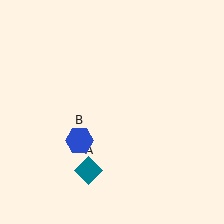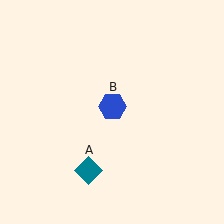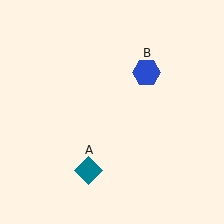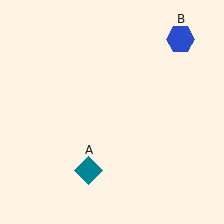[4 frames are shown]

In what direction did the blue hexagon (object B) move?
The blue hexagon (object B) moved up and to the right.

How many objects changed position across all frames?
1 object changed position: blue hexagon (object B).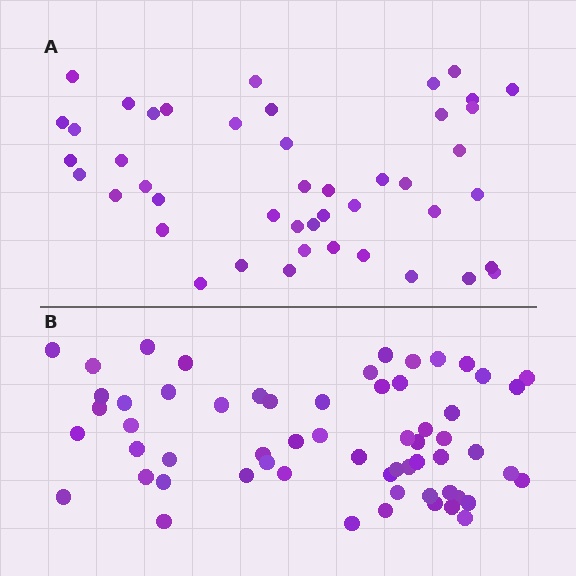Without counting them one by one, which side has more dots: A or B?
Region B (the bottom region) has more dots.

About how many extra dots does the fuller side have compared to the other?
Region B has approximately 15 more dots than region A.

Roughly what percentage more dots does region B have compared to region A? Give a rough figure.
About 35% more.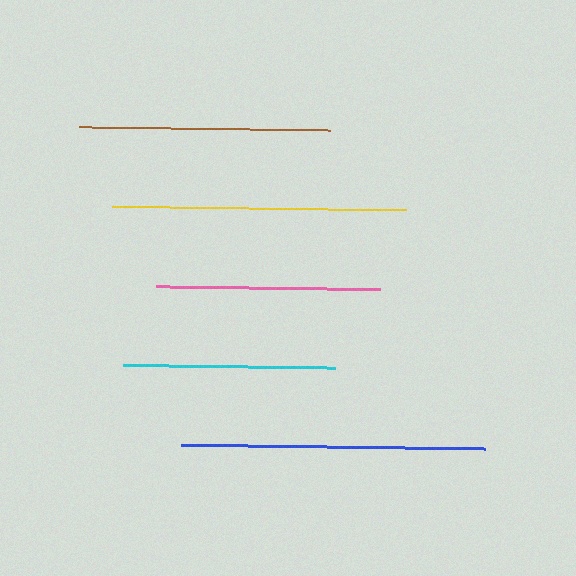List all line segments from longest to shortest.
From longest to shortest: blue, yellow, brown, pink, cyan.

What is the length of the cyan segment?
The cyan segment is approximately 213 pixels long.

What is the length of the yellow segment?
The yellow segment is approximately 294 pixels long.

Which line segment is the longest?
The blue line is the longest at approximately 304 pixels.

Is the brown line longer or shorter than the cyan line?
The brown line is longer than the cyan line.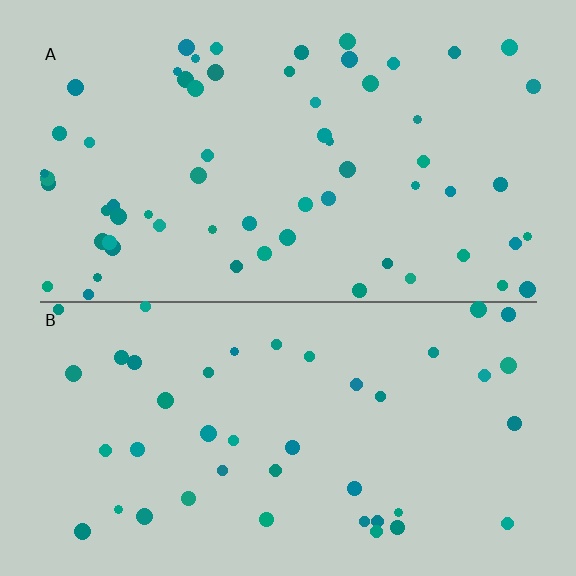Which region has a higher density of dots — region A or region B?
A (the top).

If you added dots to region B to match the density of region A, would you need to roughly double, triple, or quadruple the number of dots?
Approximately double.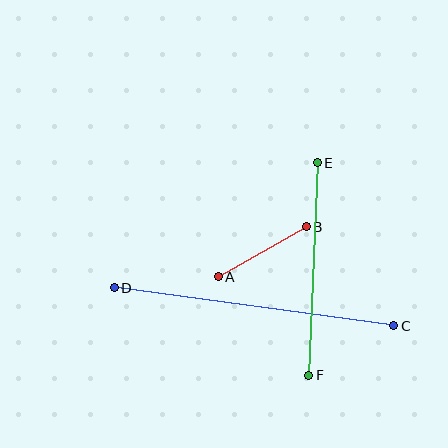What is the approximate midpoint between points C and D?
The midpoint is at approximately (254, 307) pixels.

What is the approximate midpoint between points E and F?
The midpoint is at approximately (313, 269) pixels.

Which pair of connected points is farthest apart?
Points C and D are farthest apart.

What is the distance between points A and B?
The distance is approximately 101 pixels.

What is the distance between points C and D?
The distance is approximately 282 pixels.